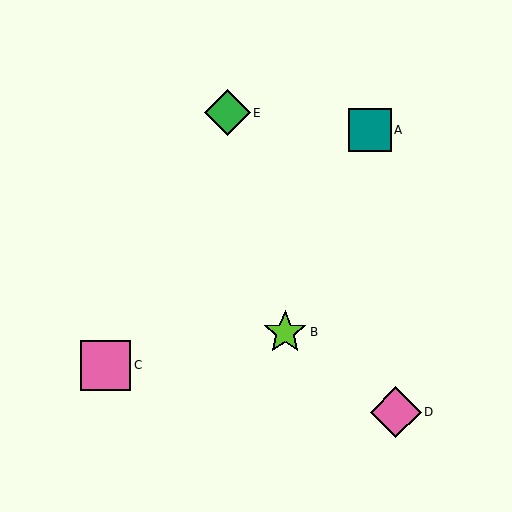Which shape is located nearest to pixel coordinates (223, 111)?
The green diamond (labeled E) at (227, 113) is nearest to that location.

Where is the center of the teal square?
The center of the teal square is at (370, 130).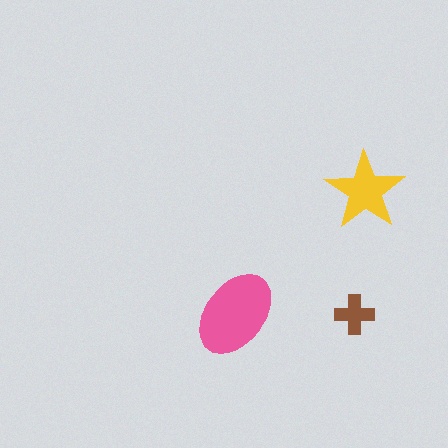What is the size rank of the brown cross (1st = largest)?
3rd.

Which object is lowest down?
The brown cross is bottommost.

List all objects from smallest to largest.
The brown cross, the yellow star, the pink ellipse.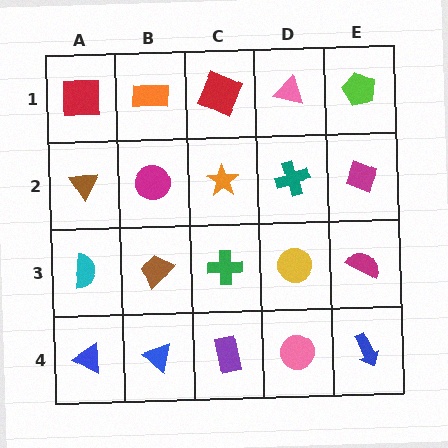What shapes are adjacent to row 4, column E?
A magenta semicircle (row 3, column E), a pink circle (row 4, column D).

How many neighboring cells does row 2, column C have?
4.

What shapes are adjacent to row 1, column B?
A magenta circle (row 2, column B), a red square (row 1, column A), a red square (row 1, column C).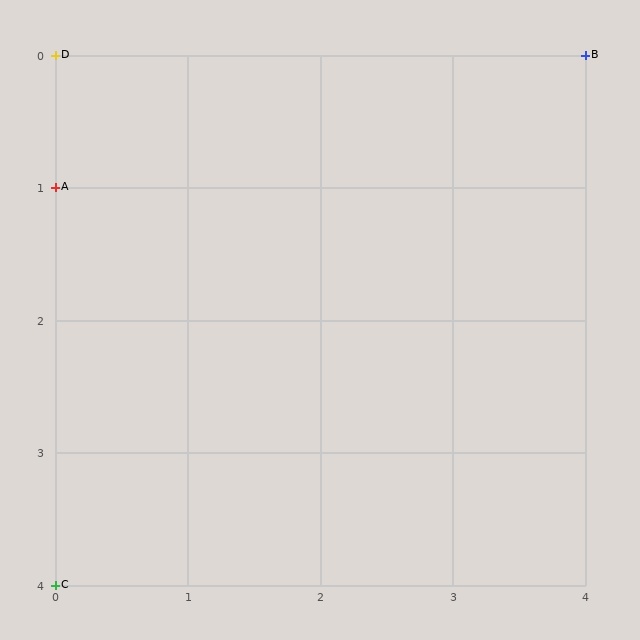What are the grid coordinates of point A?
Point A is at grid coordinates (0, 1).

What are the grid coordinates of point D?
Point D is at grid coordinates (0, 0).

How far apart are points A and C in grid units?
Points A and C are 3 rows apart.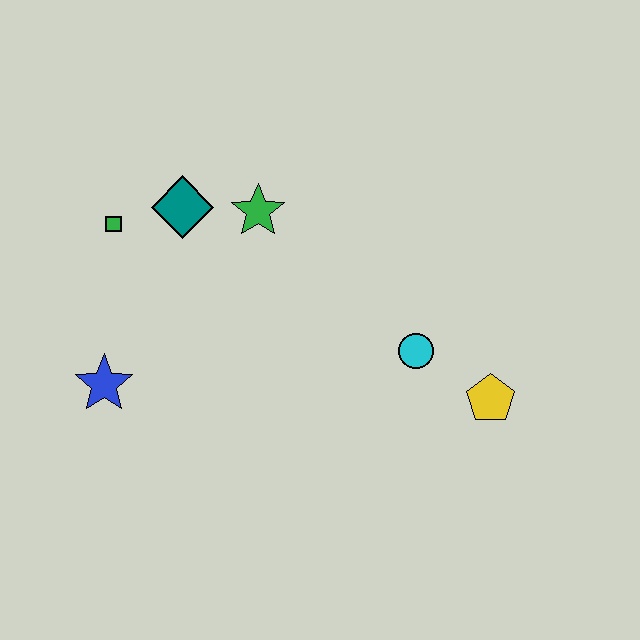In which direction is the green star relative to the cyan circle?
The green star is to the left of the cyan circle.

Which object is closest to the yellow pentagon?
The cyan circle is closest to the yellow pentagon.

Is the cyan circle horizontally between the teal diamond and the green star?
No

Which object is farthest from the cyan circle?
The green square is farthest from the cyan circle.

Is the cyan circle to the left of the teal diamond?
No